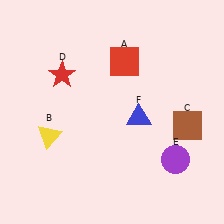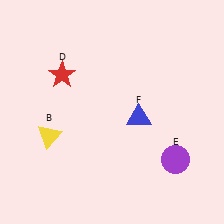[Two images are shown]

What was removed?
The red square (A), the brown square (C) were removed in Image 2.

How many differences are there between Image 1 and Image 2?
There are 2 differences between the two images.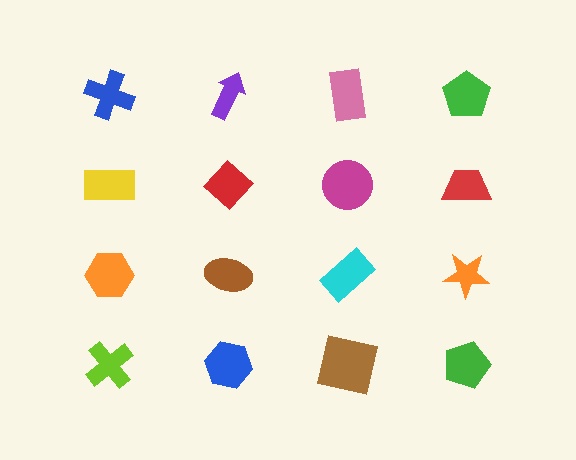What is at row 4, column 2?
A blue hexagon.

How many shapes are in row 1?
4 shapes.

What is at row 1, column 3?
A pink rectangle.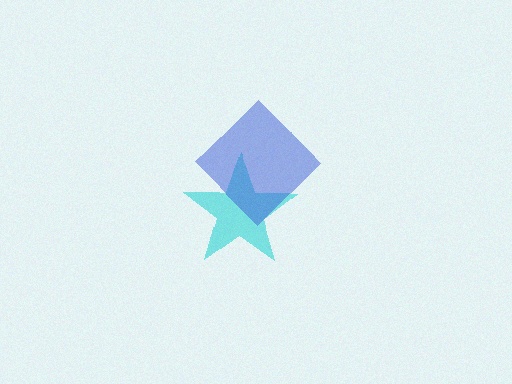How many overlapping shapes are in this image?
There are 2 overlapping shapes in the image.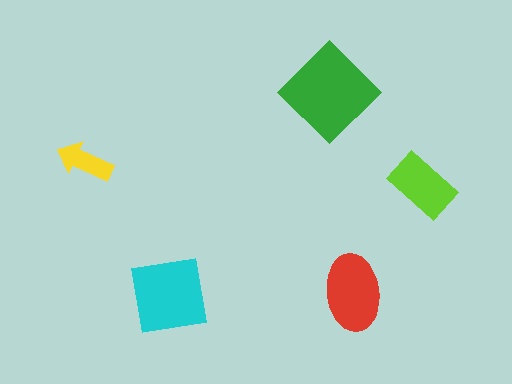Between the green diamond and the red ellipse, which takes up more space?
The green diamond.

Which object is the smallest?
The yellow arrow.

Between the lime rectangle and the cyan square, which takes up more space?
The cyan square.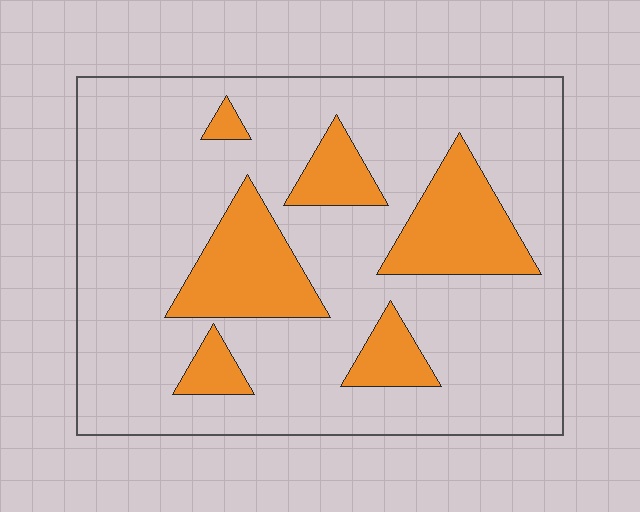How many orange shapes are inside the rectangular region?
6.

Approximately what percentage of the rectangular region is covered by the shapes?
Approximately 20%.